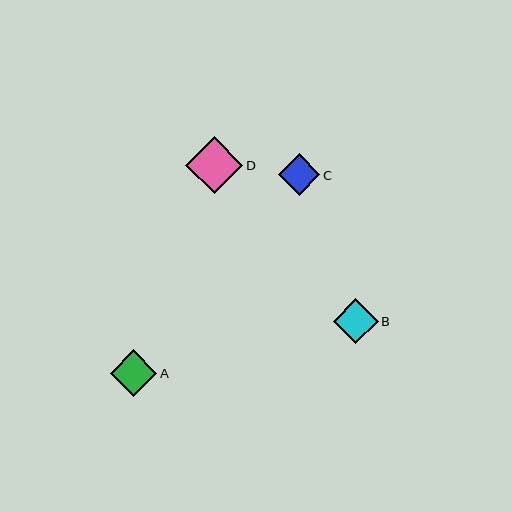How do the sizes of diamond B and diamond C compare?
Diamond B and diamond C are approximately the same size.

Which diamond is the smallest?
Diamond C is the smallest with a size of approximately 42 pixels.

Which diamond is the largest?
Diamond D is the largest with a size of approximately 57 pixels.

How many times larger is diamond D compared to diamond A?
Diamond D is approximately 1.2 times the size of diamond A.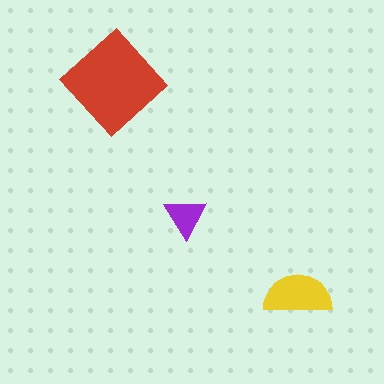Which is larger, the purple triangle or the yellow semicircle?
The yellow semicircle.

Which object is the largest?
The red diamond.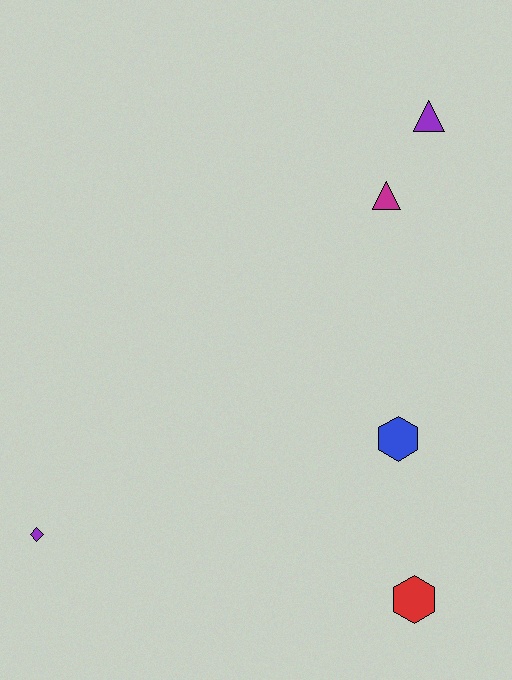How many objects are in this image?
There are 5 objects.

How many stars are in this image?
There are no stars.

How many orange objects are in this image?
There are no orange objects.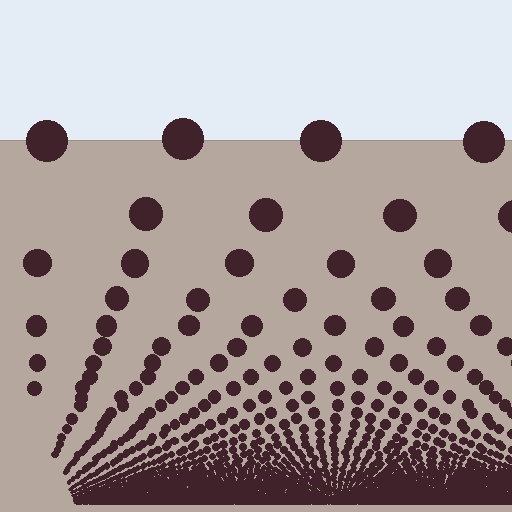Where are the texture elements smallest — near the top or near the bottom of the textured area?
Near the bottom.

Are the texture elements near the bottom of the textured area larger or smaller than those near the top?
Smaller. The gradient is inverted — elements near the bottom are smaller and denser.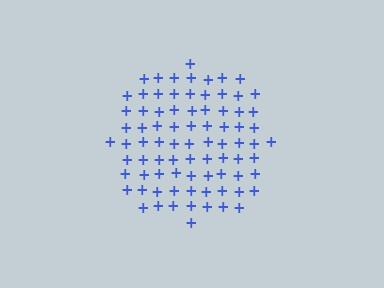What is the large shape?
The large shape is a circle.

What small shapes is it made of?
It is made of small plus signs.